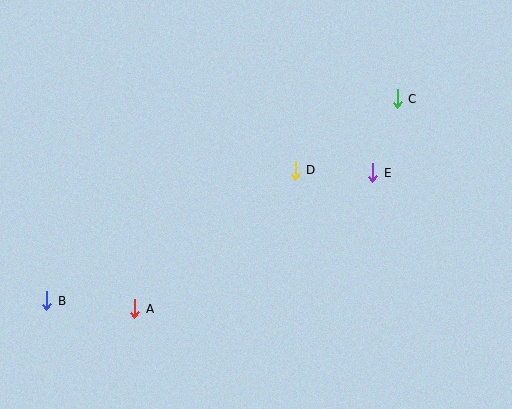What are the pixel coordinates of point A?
Point A is at (135, 309).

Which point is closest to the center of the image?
Point D at (295, 170) is closest to the center.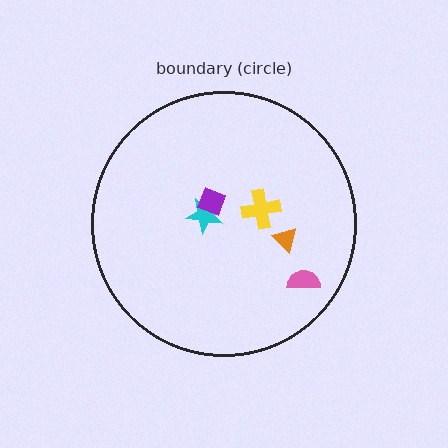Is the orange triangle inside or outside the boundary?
Inside.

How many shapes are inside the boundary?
5 inside, 0 outside.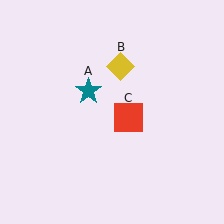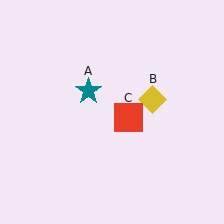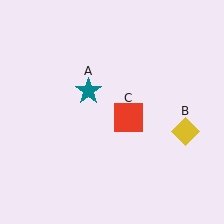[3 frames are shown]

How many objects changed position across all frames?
1 object changed position: yellow diamond (object B).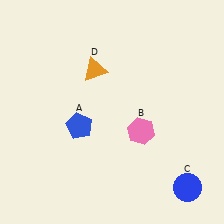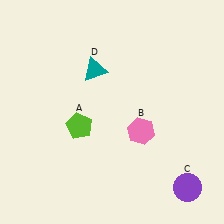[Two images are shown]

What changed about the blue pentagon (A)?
In Image 1, A is blue. In Image 2, it changed to lime.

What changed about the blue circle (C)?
In Image 1, C is blue. In Image 2, it changed to purple.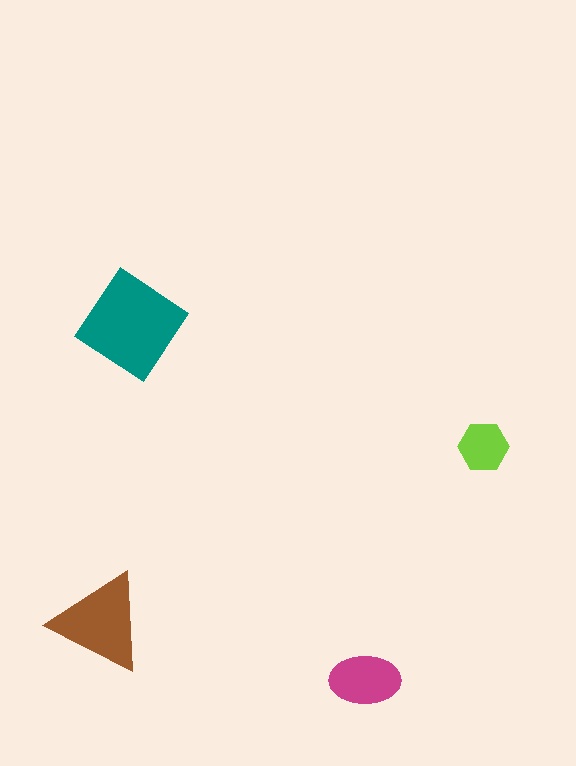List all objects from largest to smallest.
The teal diamond, the brown triangle, the magenta ellipse, the lime hexagon.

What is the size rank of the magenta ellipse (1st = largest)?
3rd.